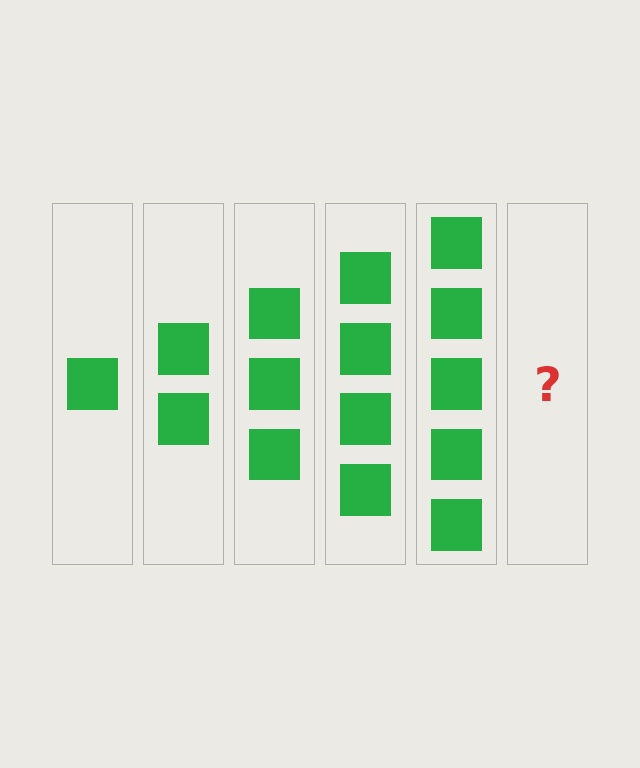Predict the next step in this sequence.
The next step is 6 squares.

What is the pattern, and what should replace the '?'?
The pattern is that each step adds one more square. The '?' should be 6 squares.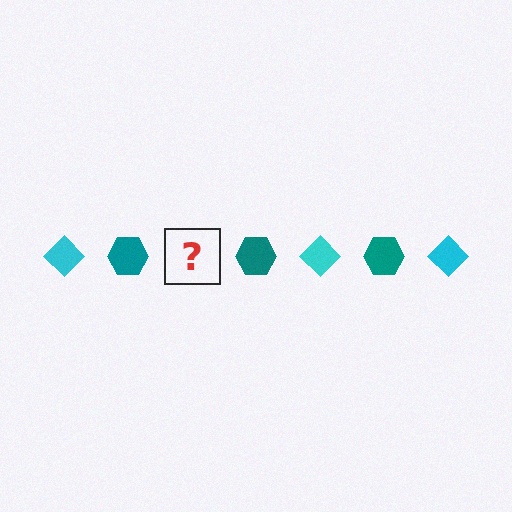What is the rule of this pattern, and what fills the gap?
The rule is that the pattern alternates between cyan diamond and teal hexagon. The gap should be filled with a cyan diamond.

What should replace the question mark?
The question mark should be replaced with a cyan diamond.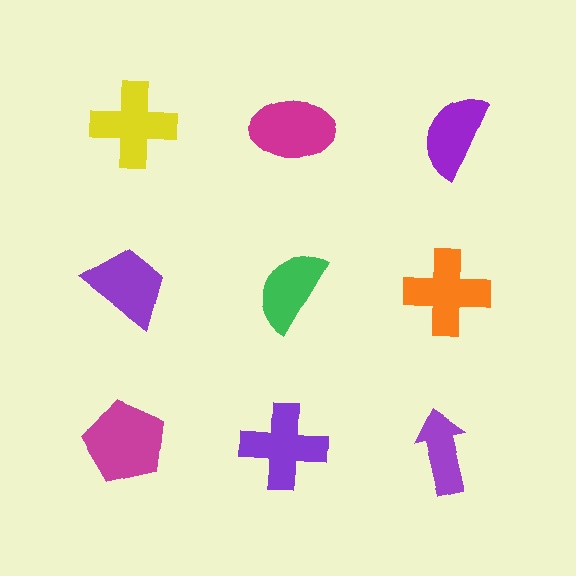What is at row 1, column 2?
A magenta ellipse.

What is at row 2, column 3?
An orange cross.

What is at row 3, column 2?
A purple cross.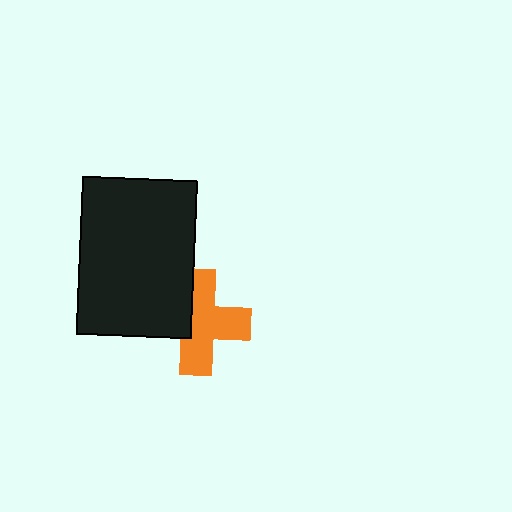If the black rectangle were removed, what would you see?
You would see the complete orange cross.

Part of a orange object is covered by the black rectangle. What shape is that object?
It is a cross.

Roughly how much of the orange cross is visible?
Most of it is visible (roughly 66%).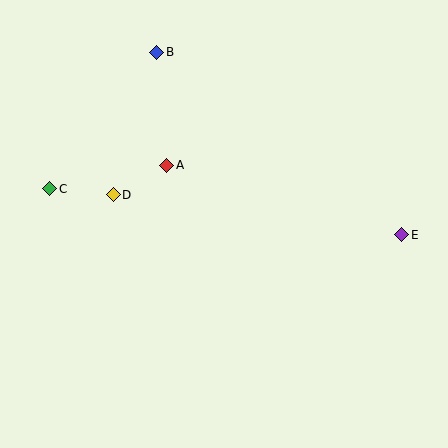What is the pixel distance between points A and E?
The distance between A and E is 245 pixels.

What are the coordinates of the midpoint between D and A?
The midpoint between D and A is at (140, 180).